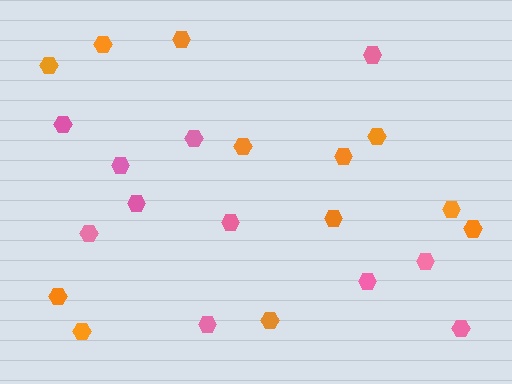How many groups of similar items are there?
There are 2 groups: one group of orange hexagons (12) and one group of pink hexagons (11).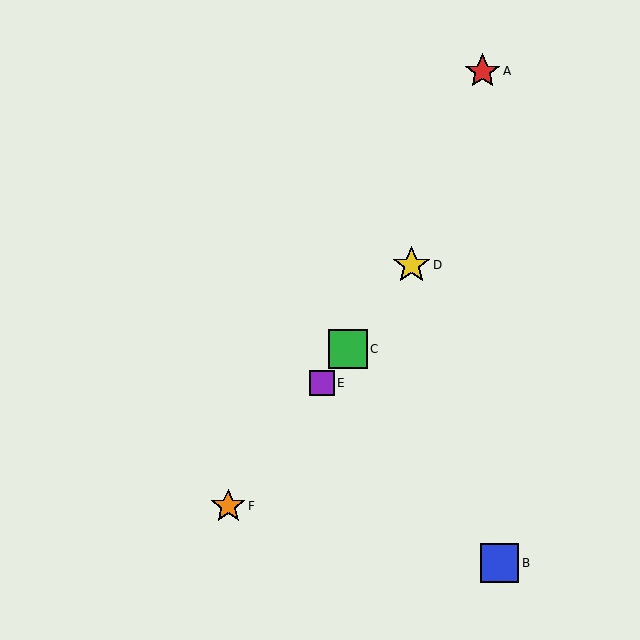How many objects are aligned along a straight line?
4 objects (C, D, E, F) are aligned along a straight line.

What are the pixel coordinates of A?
Object A is at (483, 72).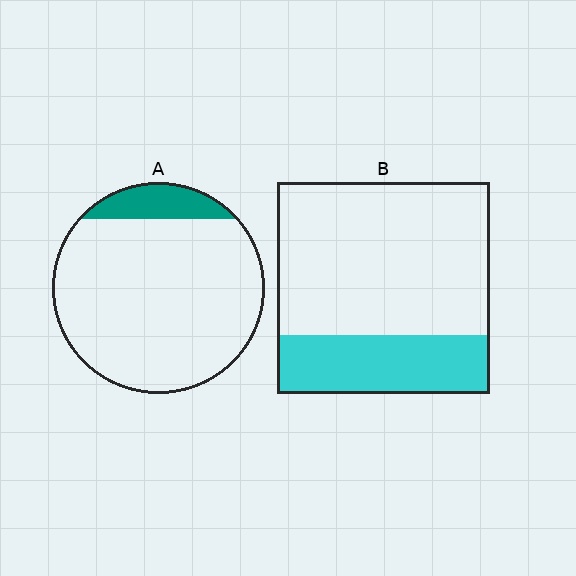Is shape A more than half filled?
No.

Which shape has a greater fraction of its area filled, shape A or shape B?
Shape B.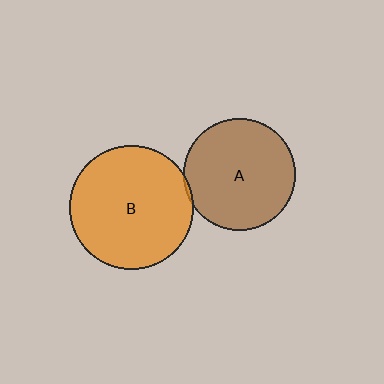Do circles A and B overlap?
Yes.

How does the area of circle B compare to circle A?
Approximately 1.2 times.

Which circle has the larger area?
Circle B (orange).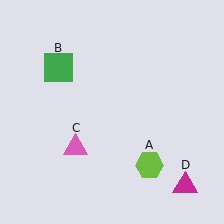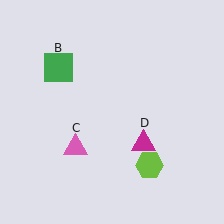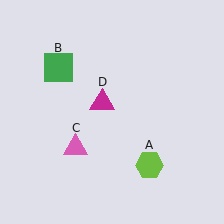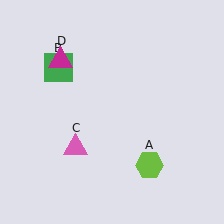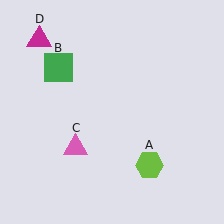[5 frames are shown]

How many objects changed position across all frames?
1 object changed position: magenta triangle (object D).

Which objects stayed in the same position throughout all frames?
Lime hexagon (object A) and green square (object B) and pink triangle (object C) remained stationary.